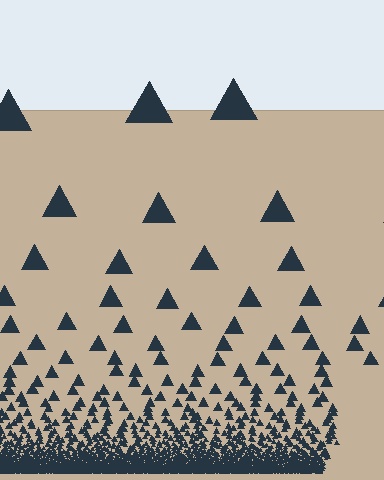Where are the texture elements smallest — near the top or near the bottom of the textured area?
Near the bottom.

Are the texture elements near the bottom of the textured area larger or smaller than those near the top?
Smaller. The gradient is inverted — elements near the bottom are smaller and denser.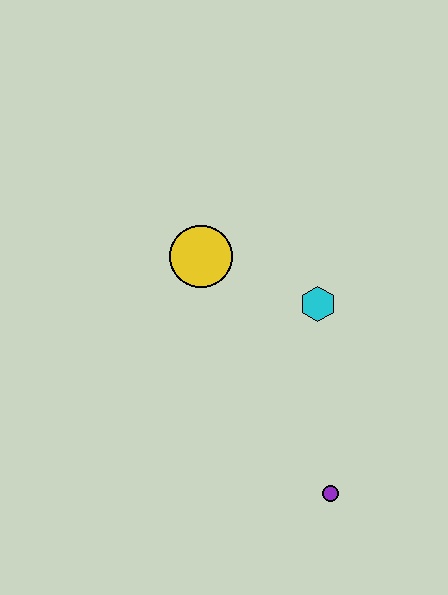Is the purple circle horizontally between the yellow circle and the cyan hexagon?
No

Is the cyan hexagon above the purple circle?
Yes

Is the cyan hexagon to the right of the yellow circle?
Yes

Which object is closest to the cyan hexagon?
The yellow circle is closest to the cyan hexagon.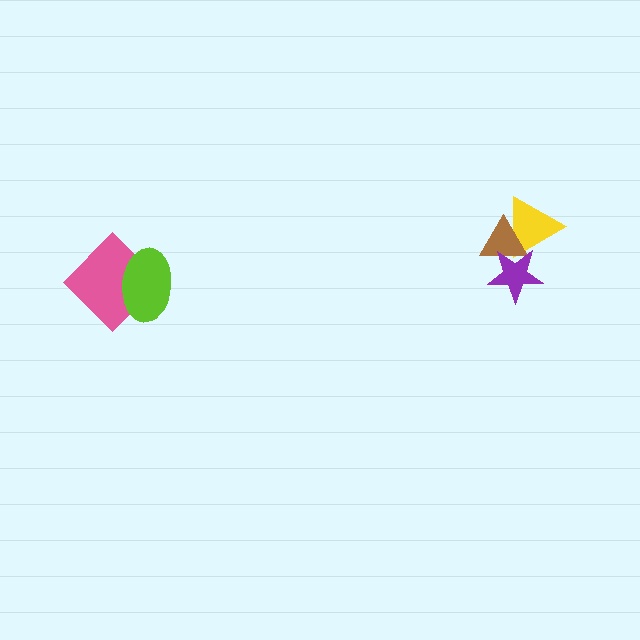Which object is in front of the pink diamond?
The lime ellipse is in front of the pink diamond.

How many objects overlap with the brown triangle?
2 objects overlap with the brown triangle.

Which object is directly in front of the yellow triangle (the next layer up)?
The brown triangle is directly in front of the yellow triangle.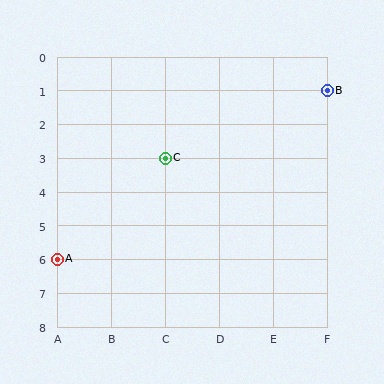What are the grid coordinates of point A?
Point A is at grid coordinates (A, 6).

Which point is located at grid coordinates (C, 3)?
Point C is at (C, 3).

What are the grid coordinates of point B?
Point B is at grid coordinates (F, 1).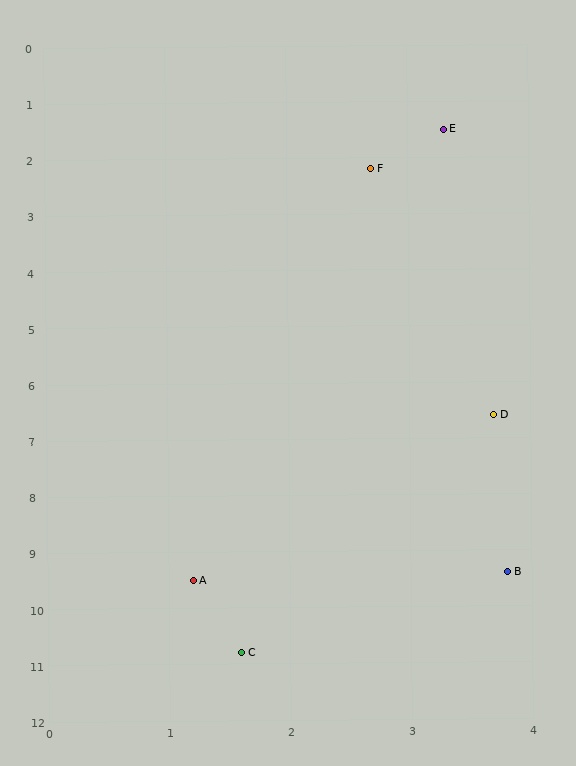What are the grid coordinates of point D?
Point D is at approximately (3.7, 6.6).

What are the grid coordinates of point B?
Point B is at approximately (3.8, 9.4).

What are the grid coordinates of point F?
Point F is at approximately (2.7, 2.2).